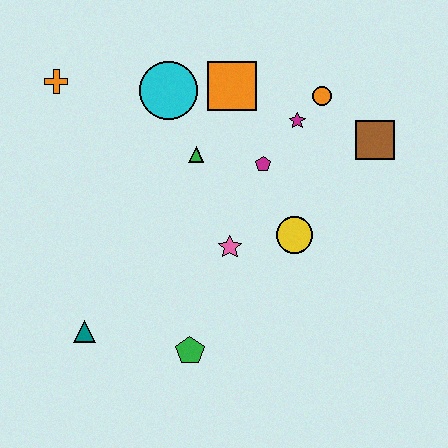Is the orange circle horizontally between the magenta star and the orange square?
No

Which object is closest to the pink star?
The yellow circle is closest to the pink star.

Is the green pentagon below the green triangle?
Yes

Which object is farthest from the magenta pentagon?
The teal triangle is farthest from the magenta pentagon.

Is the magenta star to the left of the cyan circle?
No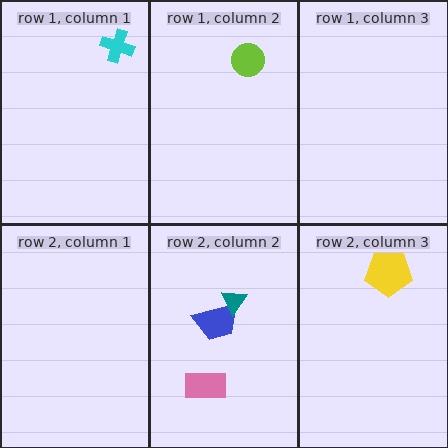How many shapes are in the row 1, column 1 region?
1.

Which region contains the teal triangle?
The row 2, column 2 region.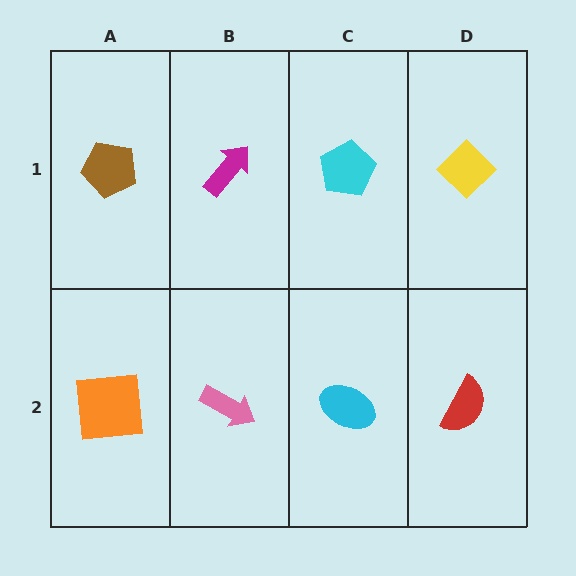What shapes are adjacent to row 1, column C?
A cyan ellipse (row 2, column C), a magenta arrow (row 1, column B), a yellow diamond (row 1, column D).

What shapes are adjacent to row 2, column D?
A yellow diamond (row 1, column D), a cyan ellipse (row 2, column C).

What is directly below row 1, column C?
A cyan ellipse.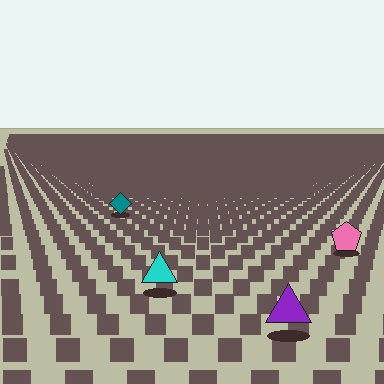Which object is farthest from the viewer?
The teal diamond is farthest from the viewer. It appears smaller and the ground texture around it is denser.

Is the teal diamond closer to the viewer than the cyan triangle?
No. The cyan triangle is closer — you can tell from the texture gradient: the ground texture is coarser near it.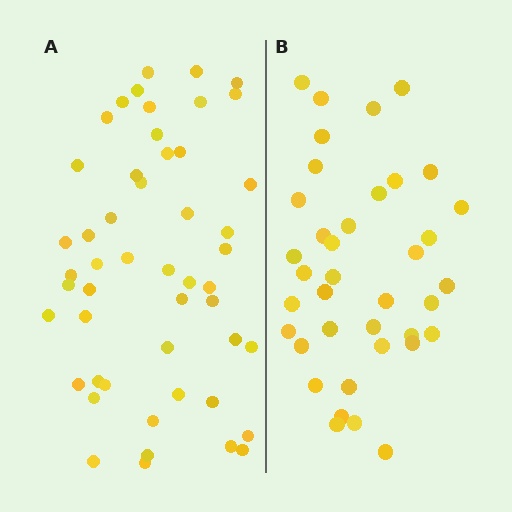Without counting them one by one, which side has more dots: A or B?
Region A (the left region) has more dots.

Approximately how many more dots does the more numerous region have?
Region A has roughly 12 or so more dots than region B.